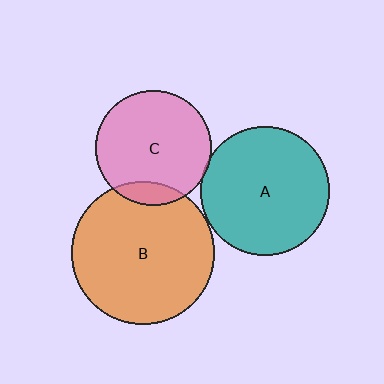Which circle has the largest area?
Circle B (orange).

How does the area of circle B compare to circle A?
Approximately 1.2 times.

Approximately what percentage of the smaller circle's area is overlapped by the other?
Approximately 10%.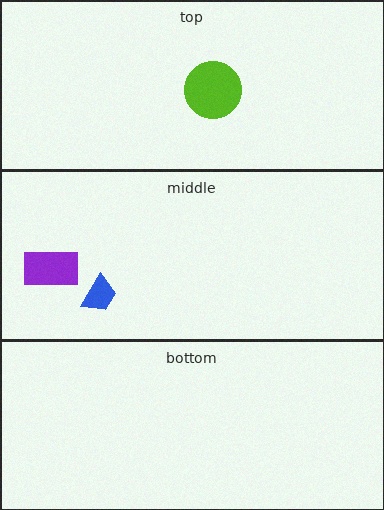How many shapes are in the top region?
1.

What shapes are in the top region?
The lime circle.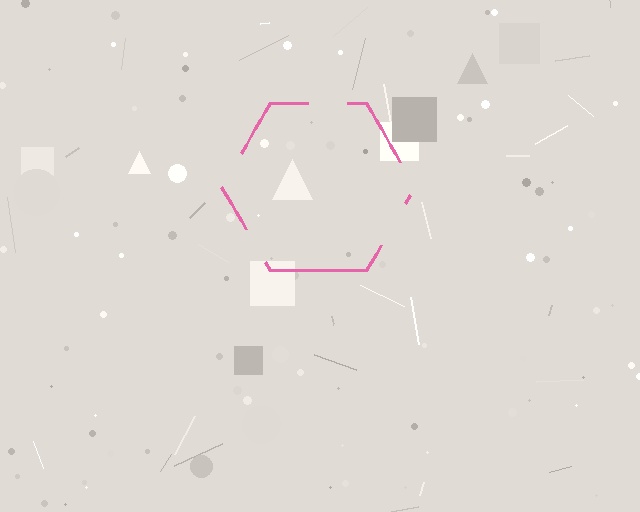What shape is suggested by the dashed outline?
The dashed outline suggests a hexagon.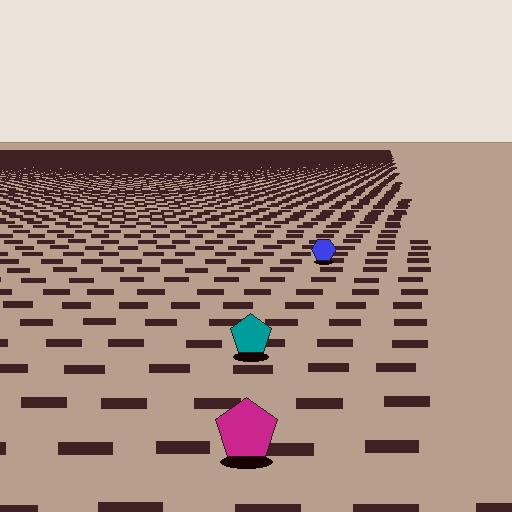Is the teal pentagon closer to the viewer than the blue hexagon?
Yes. The teal pentagon is closer — you can tell from the texture gradient: the ground texture is coarser near it.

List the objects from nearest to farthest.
From nearest to farthest: the magenta pentagon, the teal pentagon, the blue hexagon.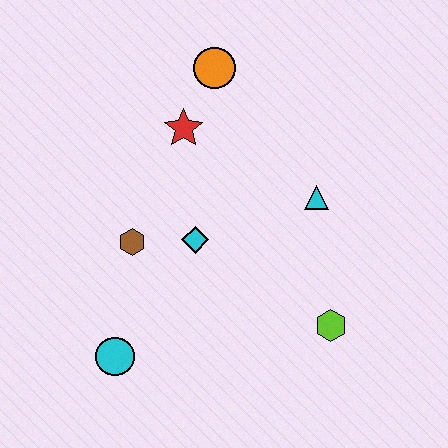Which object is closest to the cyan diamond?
The brown hexagon is closest to the cyan diamond.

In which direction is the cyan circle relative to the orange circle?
The cyan circle is below the orange circle.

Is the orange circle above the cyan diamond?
Yes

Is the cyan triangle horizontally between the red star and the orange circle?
No